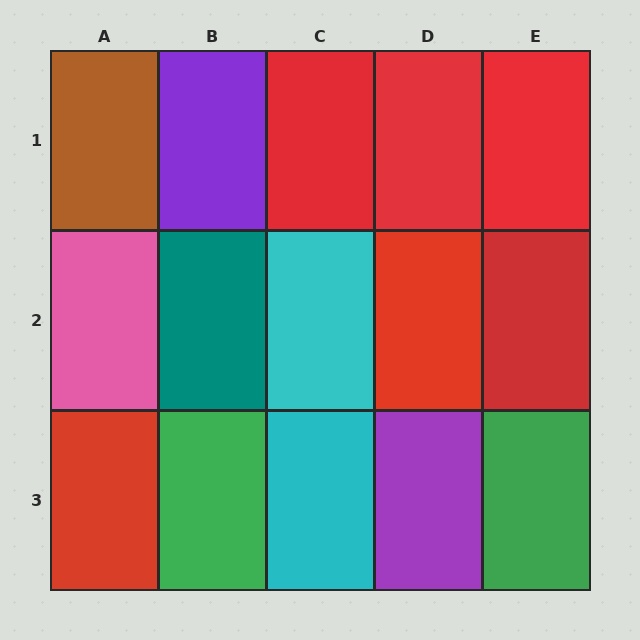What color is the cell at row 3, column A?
Red.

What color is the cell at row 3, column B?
Green.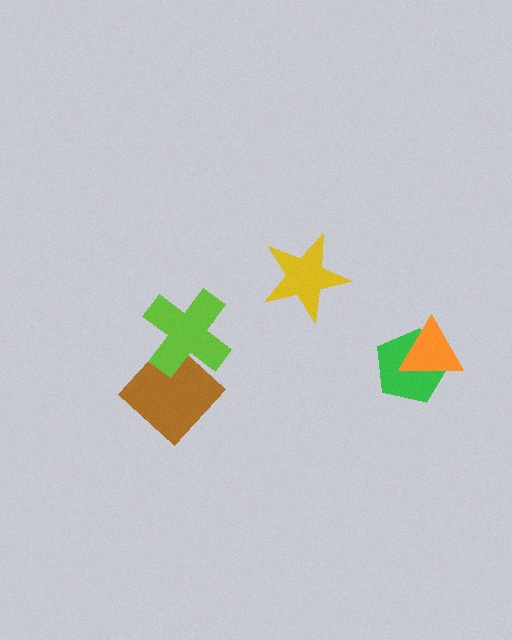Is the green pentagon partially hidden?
Yes, it is partially covered by another shape.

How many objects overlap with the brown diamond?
1 object overlaps with the brown diamond.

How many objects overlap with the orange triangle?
1 object overlaps with the orange triangle.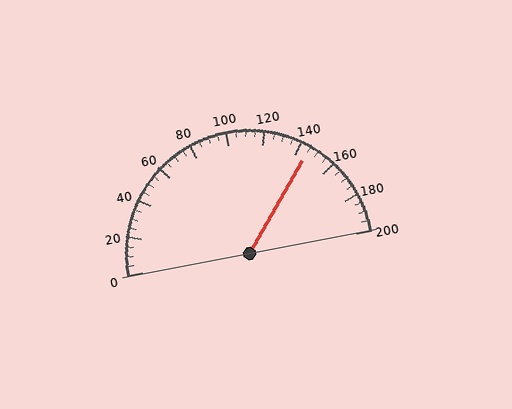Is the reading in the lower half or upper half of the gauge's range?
The reading is in the upper half of the range (0 to 200).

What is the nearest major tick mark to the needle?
The nearest major tick mark is 140.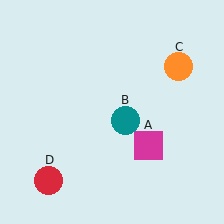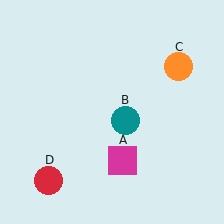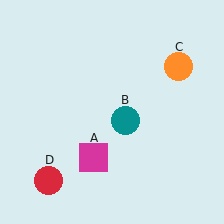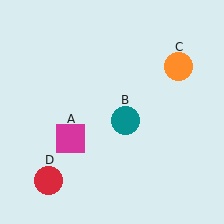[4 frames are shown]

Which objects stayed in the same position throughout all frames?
Teal circle (object B) and orange circle (object C) and red circle (object D) remained stationary.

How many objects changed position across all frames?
1 object changed position: magenta square (object A).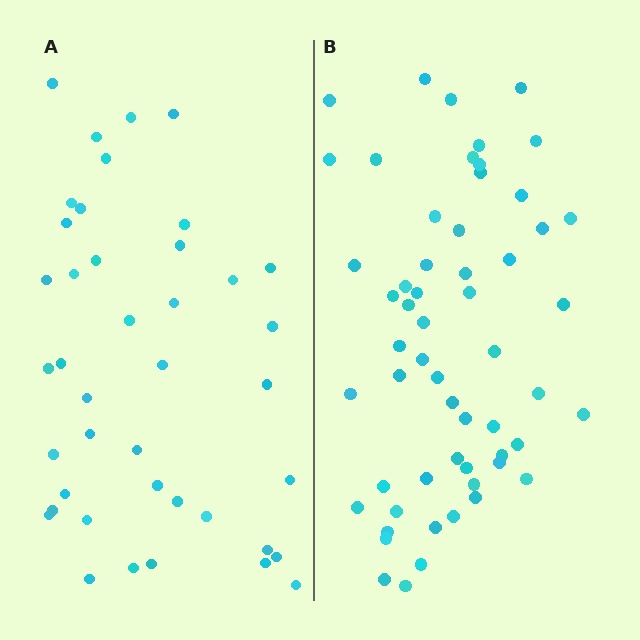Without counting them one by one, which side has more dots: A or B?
Region B (the right region) has more dots.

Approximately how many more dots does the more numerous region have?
Region B has approximately 15 more dots than region A.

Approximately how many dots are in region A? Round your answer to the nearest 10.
About 40 dots. (The exact count is 41, which rounds to 40.)